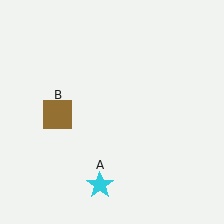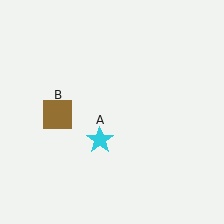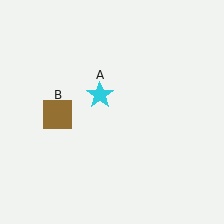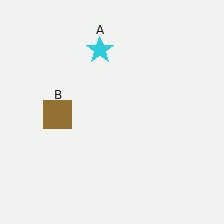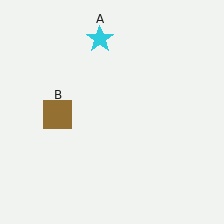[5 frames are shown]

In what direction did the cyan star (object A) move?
The cyan star (object A) moved up.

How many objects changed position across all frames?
1 object changed position: cyan star (object A).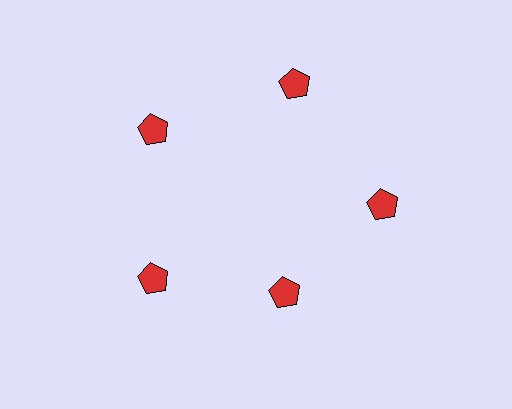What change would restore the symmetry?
The symmetry would be restored by moving it outward, back onto the ring so that all 5 pentagons sit at equal angles and equal distance from the center.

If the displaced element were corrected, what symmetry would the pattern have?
It would have 5-fold rotational symmetry — the pattern would map onto itself every 72 degrees.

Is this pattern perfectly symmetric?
No. The 5 red pentagons are arranged in a ring, but one element near the 5 o'clock position is pulled inward toward the center, breaking the 5-fold rotational symmetry.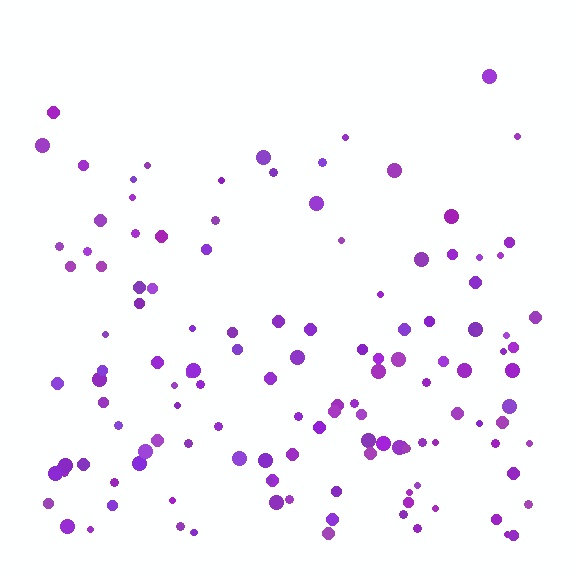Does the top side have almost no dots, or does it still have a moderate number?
Still a moderate number, just noticeably fewer than the bottom.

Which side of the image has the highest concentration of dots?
The bottom.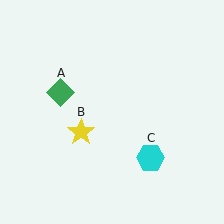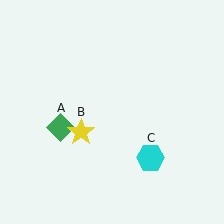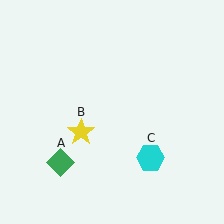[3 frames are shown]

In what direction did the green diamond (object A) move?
The green diamond (object A) moved down.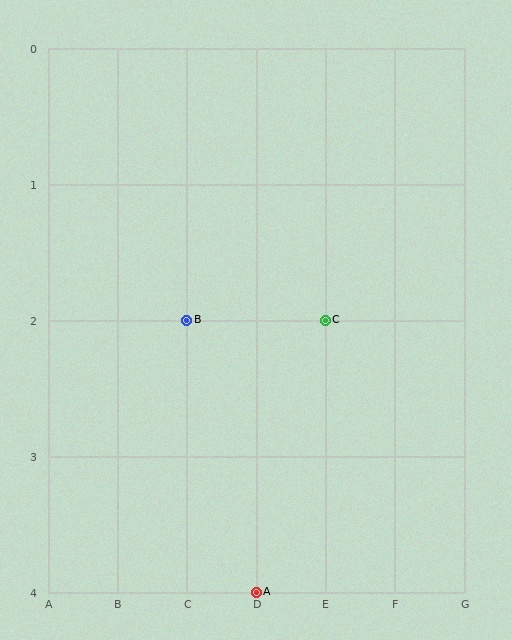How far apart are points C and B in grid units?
Points C and B are 2 columns apart.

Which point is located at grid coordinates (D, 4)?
Point A is at (D, 4).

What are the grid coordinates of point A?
Point A is at grid coordinates (D, 4).